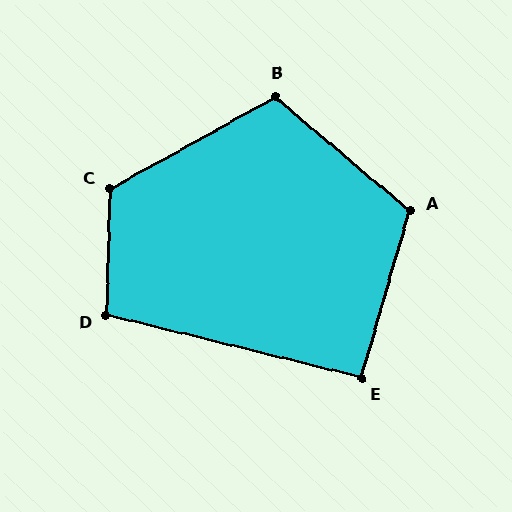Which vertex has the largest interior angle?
C, at approximately 121 degrees.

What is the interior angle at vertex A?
Approximately 114 degrees (obtuse).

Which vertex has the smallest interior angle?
E, at approximately 93 degrees.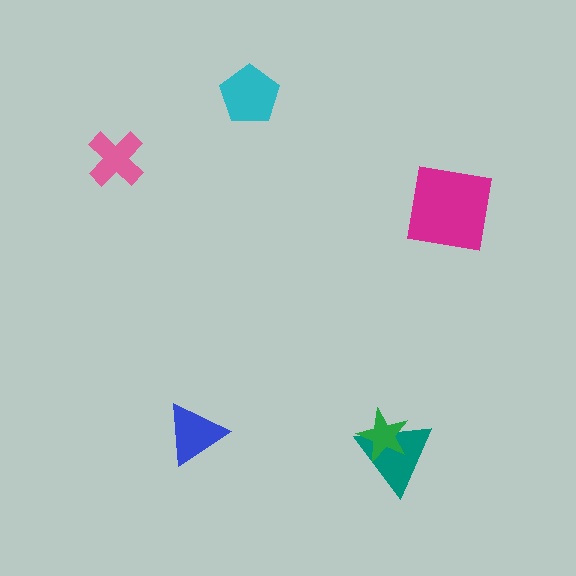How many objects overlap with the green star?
1 object overlaps with the green star.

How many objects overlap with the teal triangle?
1 object overlaps with the teal triangle.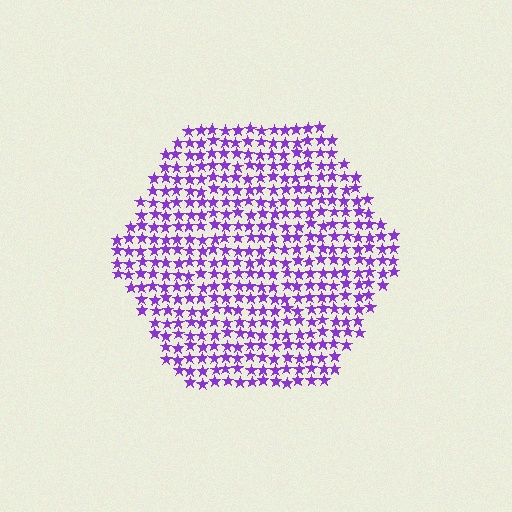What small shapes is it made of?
It is made of small stars.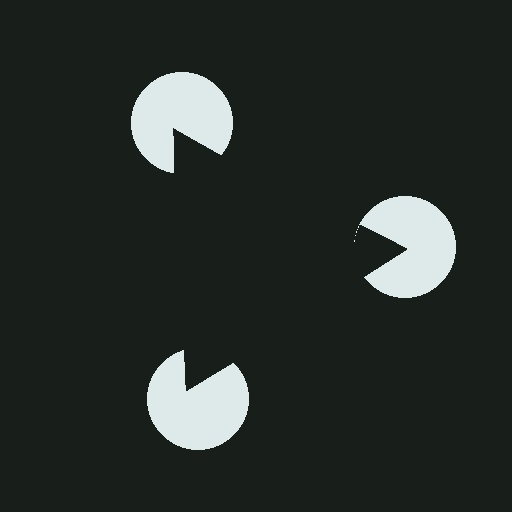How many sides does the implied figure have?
3 sides.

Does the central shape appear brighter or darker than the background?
It typically appears slightly darker than the background, even though no actual brightness change is drawn.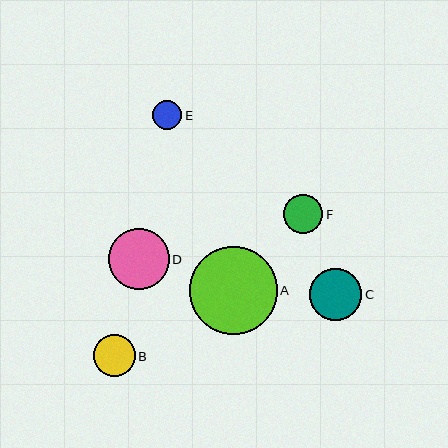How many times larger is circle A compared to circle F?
Circle A is approximately 2.3 times the size of circle F.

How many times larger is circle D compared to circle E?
Circle D is approximately 2.1 times the size of circle E.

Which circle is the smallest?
Circle E is the smallest with a size of approximately 29 pixels.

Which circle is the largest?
Circle A is the largest with a size of approximately 88 pixels.